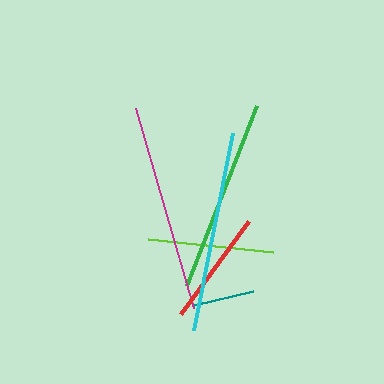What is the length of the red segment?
The red segment is approximately 115 pixels long.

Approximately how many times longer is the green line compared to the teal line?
The green line is approximately 3.2 times the length of the teal line.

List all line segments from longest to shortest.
From longest to shortest: magenta, cyan, green, lime, red, teal.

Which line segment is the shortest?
The teal line is the shortest at approximately 60 pixels.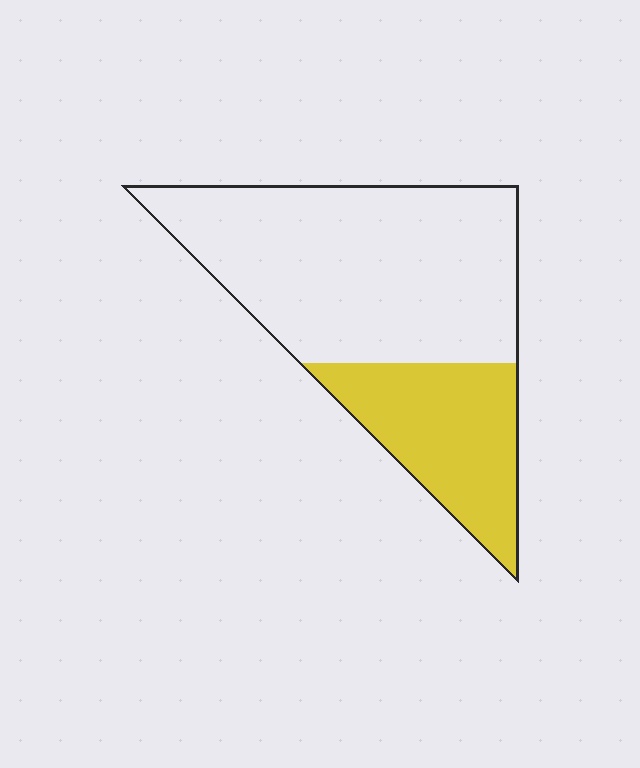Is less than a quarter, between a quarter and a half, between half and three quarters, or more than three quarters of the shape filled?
Between a quarter and a half.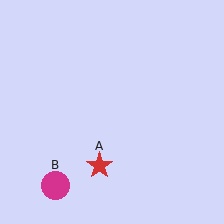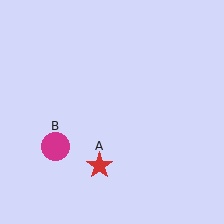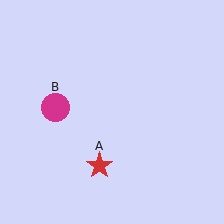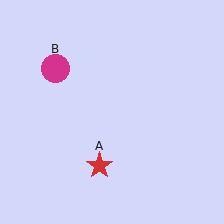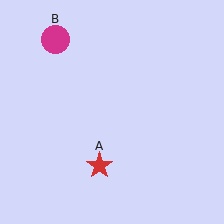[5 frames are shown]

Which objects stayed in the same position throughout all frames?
Red star (object A) remained stationary.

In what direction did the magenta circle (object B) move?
The magenta circle (object B) moved up.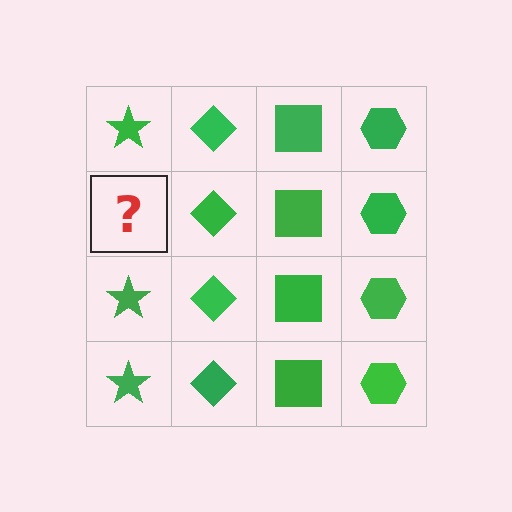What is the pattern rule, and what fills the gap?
The rule is that each column has a consistent shape. The gap should be filled with a green star.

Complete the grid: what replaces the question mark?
The question mark should be replaced with a green star.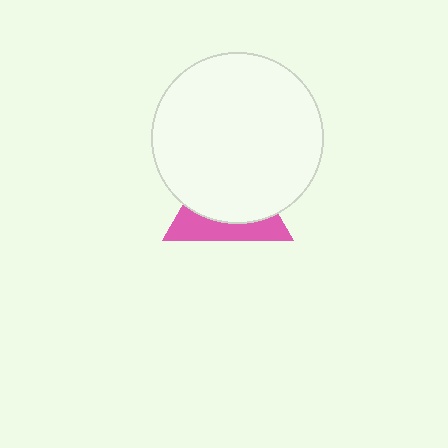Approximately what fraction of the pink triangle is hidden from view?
Roughly 64% of the pink triangle is hidden behind the white circle.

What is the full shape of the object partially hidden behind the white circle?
The partially hidden object is a pink triangle.